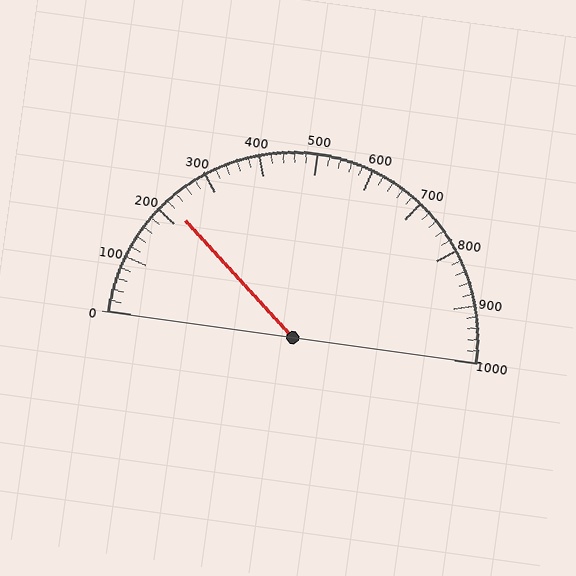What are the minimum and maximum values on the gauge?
The gauge ranges from 0 to 1000.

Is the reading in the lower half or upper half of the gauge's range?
The reading is in the lower half of the range (0 to 1000).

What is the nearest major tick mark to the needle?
The nearest major tick mark is 200.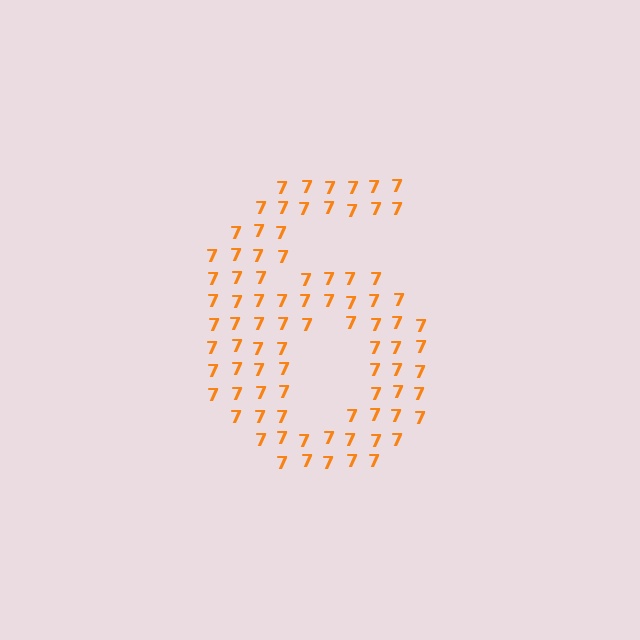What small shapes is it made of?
It is made of small digit 7's.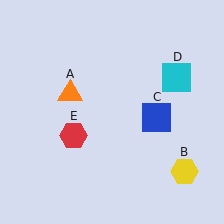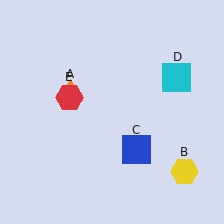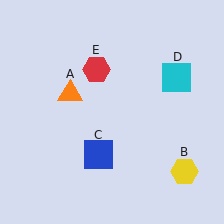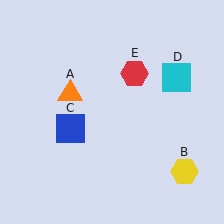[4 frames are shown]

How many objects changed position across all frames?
2 objects changed position: blue square (object C), red hexagon (object E).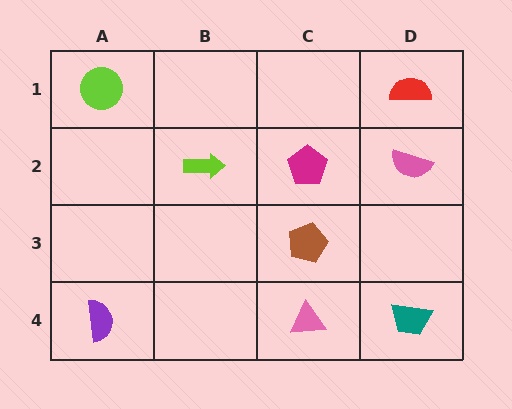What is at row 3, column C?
A brown pentagon.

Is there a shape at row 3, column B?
No, that cell is empty.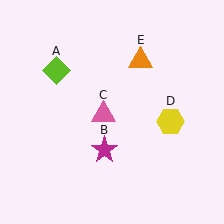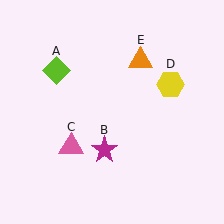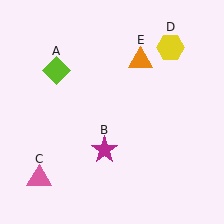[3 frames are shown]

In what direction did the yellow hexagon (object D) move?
The yellow hexagon (object D) moved up.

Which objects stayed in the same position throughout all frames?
Lime diamond (object A) and magenta star (object B) and orange triangle (object E) remained stationary.